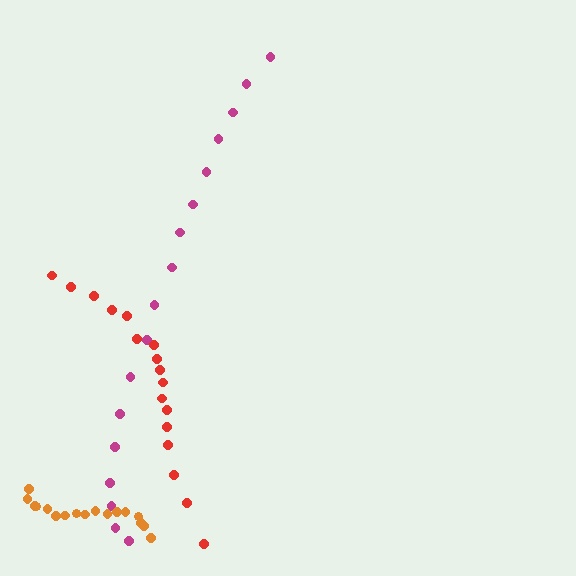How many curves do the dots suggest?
There are 3 distinct paths.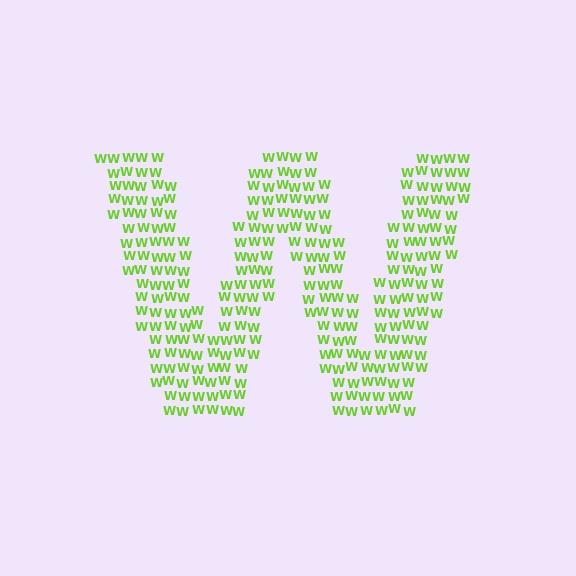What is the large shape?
The large shape is the letter W.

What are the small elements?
The small elements are letter W's.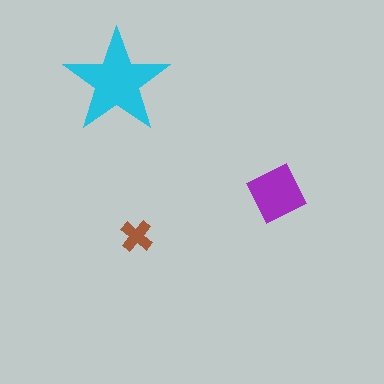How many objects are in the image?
There are 3 objects in the image.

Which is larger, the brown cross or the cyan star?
The cyan star.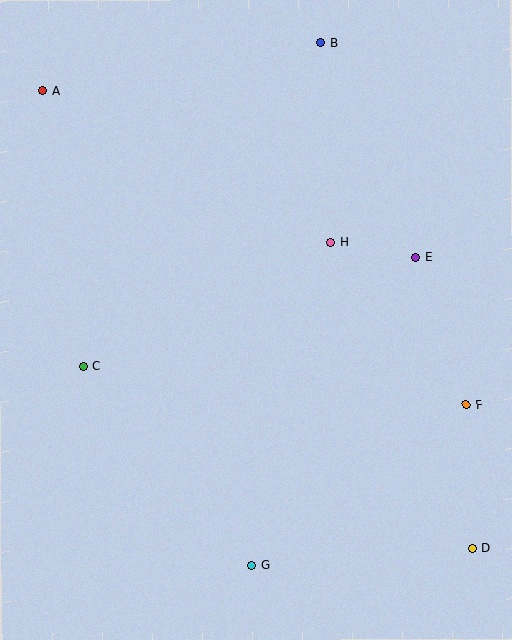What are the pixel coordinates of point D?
Point D is at (472, 548).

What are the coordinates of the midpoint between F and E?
The midpoint between F and E is at (441, 331).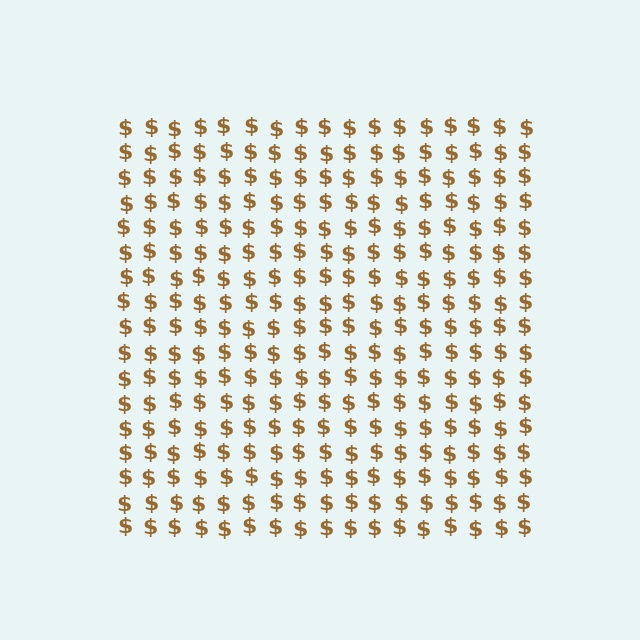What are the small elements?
The small elements are dollar signs.